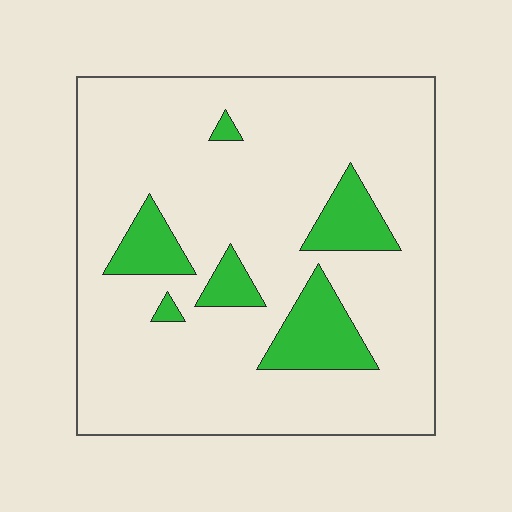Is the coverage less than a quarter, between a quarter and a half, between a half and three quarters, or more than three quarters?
Less than a quarter.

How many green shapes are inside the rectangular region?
6.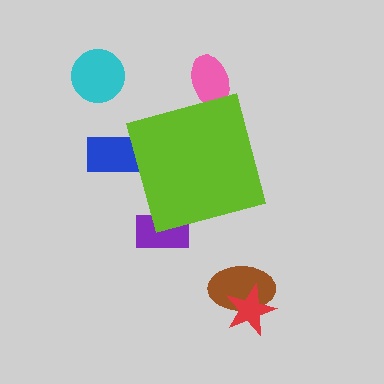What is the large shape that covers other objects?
A lime diamond.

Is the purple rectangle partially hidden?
Yes, the purple rectangle is partially hidden behind the lime diamond.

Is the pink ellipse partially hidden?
Yes, the pink ellipse is partially hidden behind the lime diamond.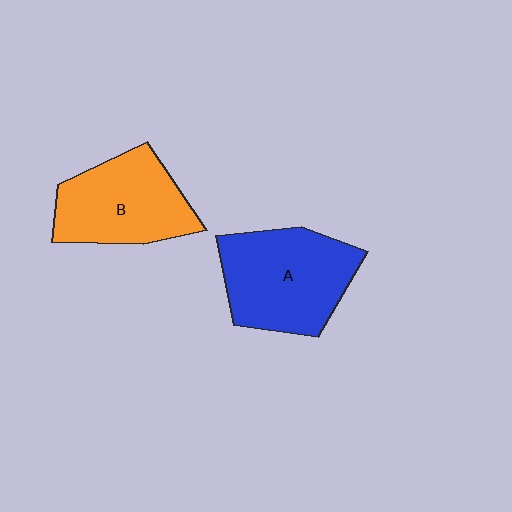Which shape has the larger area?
Shape A (blue).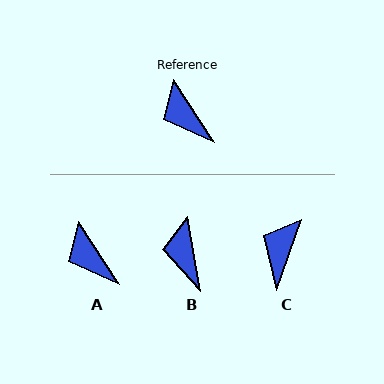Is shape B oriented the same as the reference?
No, it is off by about 22 degrees.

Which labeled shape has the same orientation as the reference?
A.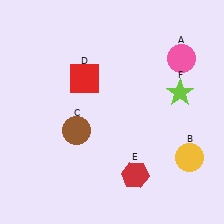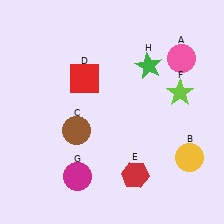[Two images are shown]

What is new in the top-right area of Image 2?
A green star (H) was added in the top-right area of Image 2.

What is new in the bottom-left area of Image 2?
A magenta circle (G) was added in the bottom-left area of Image 2.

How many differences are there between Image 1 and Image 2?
There are 2 differences between the two images.